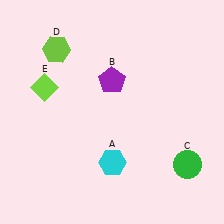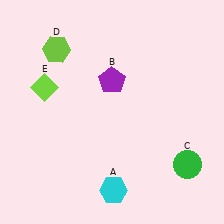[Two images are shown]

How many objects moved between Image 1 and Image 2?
1 object moved between the two images.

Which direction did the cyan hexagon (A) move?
The cyan hexagon (A) moved down.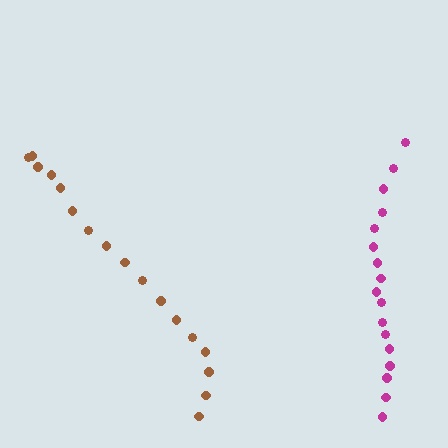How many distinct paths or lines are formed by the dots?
There are 2 distinct paths.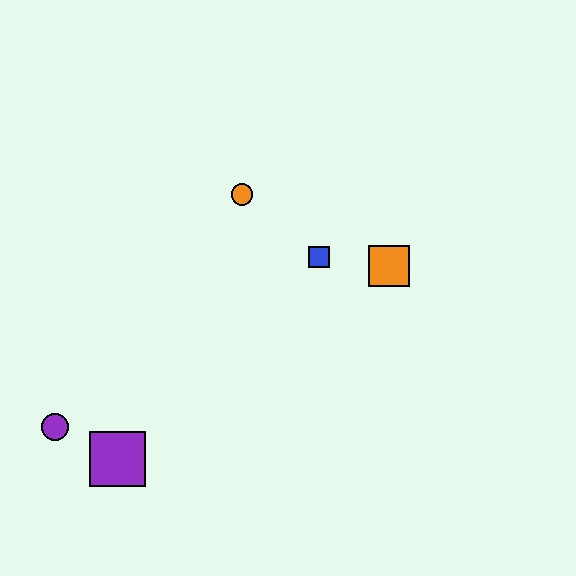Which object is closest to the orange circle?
The blue square is closest to the orange circle.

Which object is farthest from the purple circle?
The orange square is farthest from the purple circle.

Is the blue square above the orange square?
Yes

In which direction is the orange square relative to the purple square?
The orange square is to the right of the purple square.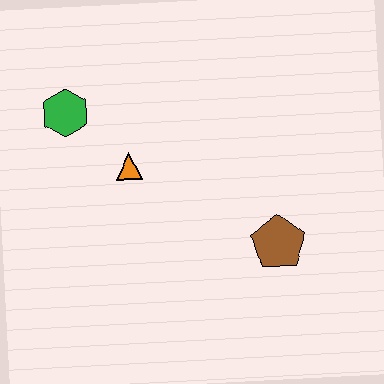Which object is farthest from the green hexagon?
The brown pentagon is farthest from the green hexagon.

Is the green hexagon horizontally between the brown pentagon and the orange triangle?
No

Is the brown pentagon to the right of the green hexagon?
Yes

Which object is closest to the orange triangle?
The green hexagon is closest to the orange triangle.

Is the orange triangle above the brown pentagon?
Yes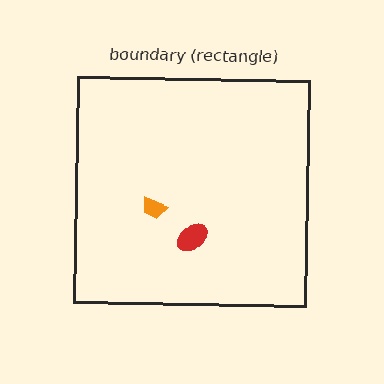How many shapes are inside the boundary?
2 inside, 0 outside.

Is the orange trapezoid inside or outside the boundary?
Inside.